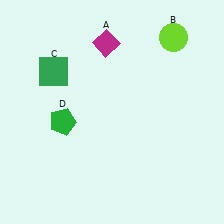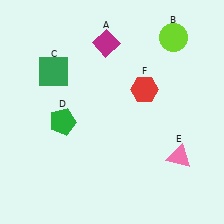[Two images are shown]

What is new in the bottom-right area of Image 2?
A pink triangle (E) was added in the bottom-right area of Image 2.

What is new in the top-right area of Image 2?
A red hexagon (F) was added in the top-right area of Image 2.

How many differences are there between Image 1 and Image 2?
There are 2 differences between the two images.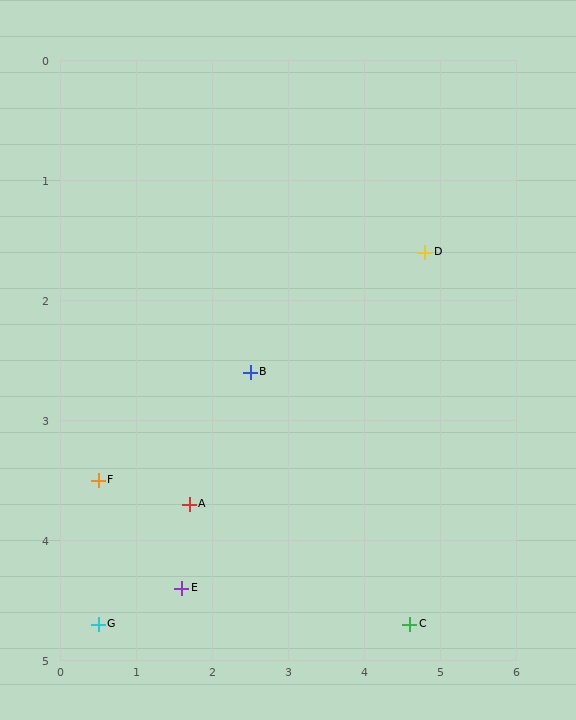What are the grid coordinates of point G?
Point G is at approximately (0.5, 4.7).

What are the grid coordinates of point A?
Point A is at approximately (1.7, 3.7).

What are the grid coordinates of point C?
Point C is at approximately (4.6, 4.7).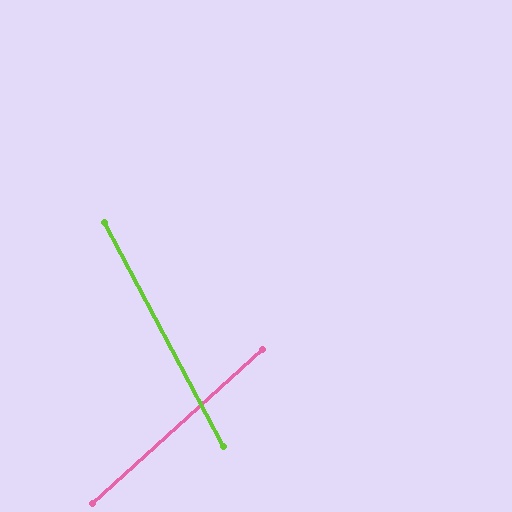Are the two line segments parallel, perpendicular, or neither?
Neither parallel nor perpendicular — they differ by about 76°.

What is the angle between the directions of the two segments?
Approximately 76 degrees.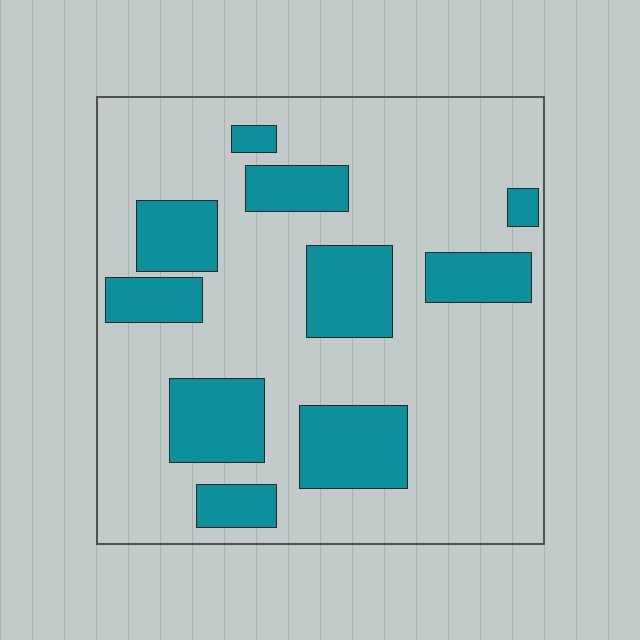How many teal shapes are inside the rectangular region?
10.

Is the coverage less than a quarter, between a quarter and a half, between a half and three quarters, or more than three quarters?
Between a quarter and a half.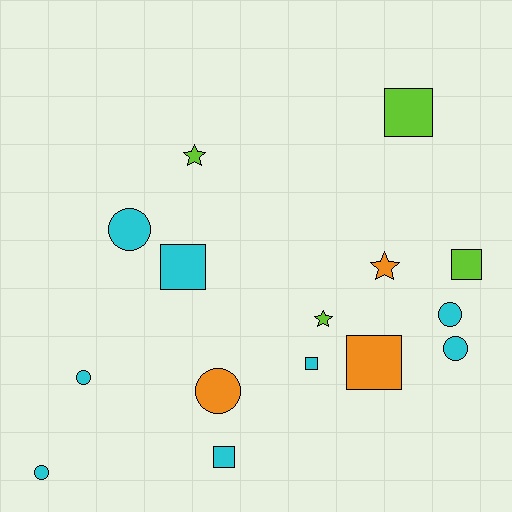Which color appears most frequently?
Cyan, with 8 objects.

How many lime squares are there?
There are 2 lime squares.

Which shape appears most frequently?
Square, with 6 objects.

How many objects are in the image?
There are 15 objects.